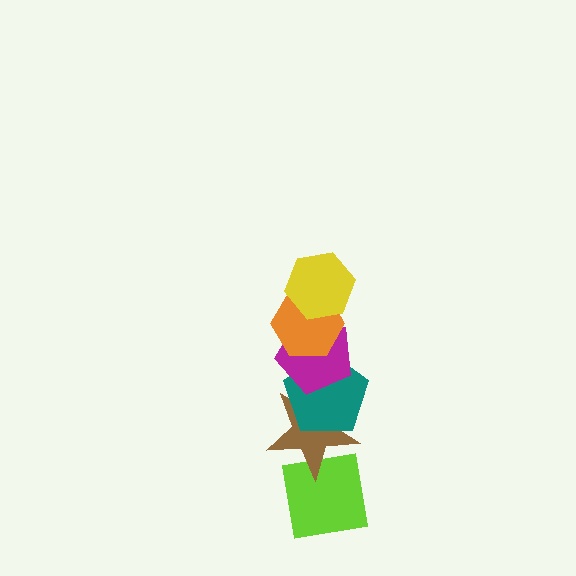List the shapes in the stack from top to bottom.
From top to bottom: the yellow hexagon, the orange hexagon, the magenta pentagon, the teal pentagon, the brown star, the lime square.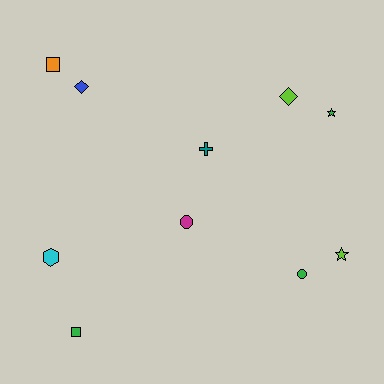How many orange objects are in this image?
There is 1 orange object.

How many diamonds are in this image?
There are 2 diamonds.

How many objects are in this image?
There are 10 objects.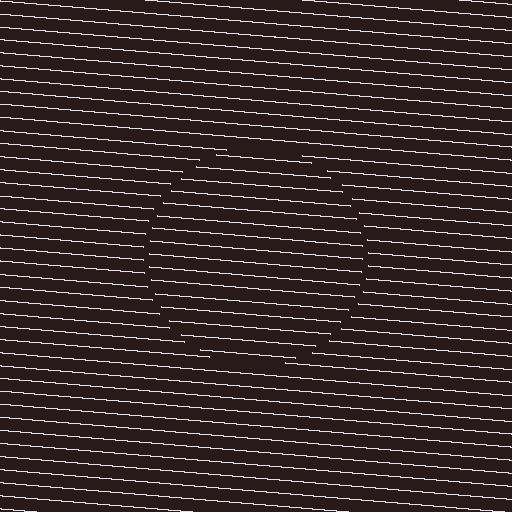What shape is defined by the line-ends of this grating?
An illusory circle. The interior of the shape contains the same grating, shifted by half a period — the contour is defined by the phase discontinuity where line-ends from the inner and outer gratings abut.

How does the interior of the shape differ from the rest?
The interior of the shape contains the same grating, shifted by half a period — the contour is defined by the phase discontinuity where line-ends from the inner and outer gratings abut.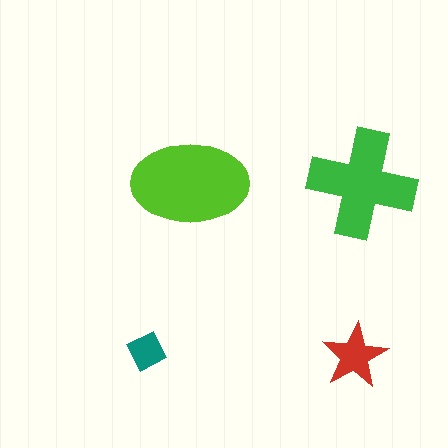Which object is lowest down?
The red star is bottommost.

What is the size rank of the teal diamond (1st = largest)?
4th.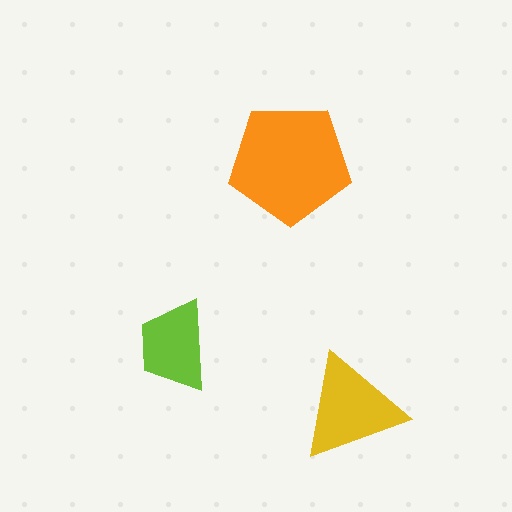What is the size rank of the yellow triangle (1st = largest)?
2nd.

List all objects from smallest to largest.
The lime trapezoid, the yellow triangle, the orange pentagon.